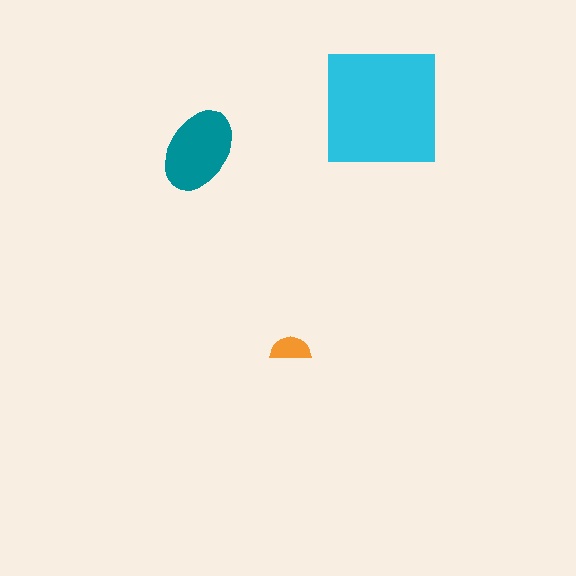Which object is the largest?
The cyan square.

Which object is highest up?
The cyan square is topmost.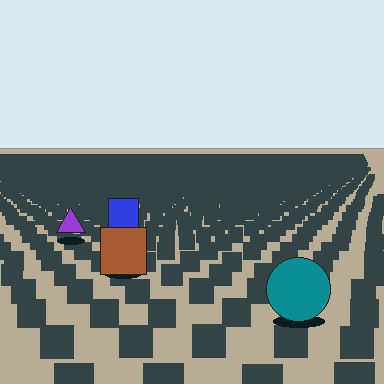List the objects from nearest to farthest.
From nearest to farthest: the teal circle, the brown square, the purple triangle, the blue square.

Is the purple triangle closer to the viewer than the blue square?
Yes. The purple triangle is closer — you can tell from the texture gradient: the ground texture is coarser near it.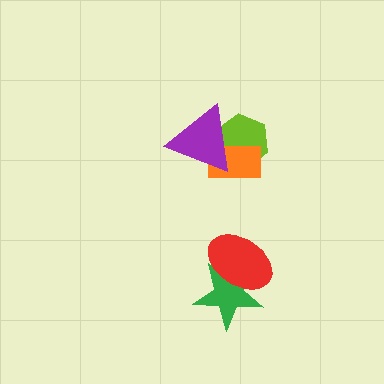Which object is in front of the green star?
The red ellipse is in front of the green star.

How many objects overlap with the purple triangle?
2 objects overlap with the purple triangle.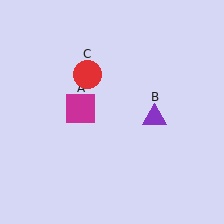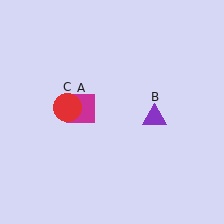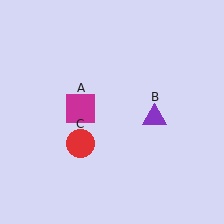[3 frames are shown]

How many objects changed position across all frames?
1 object changed position: red circle (object C).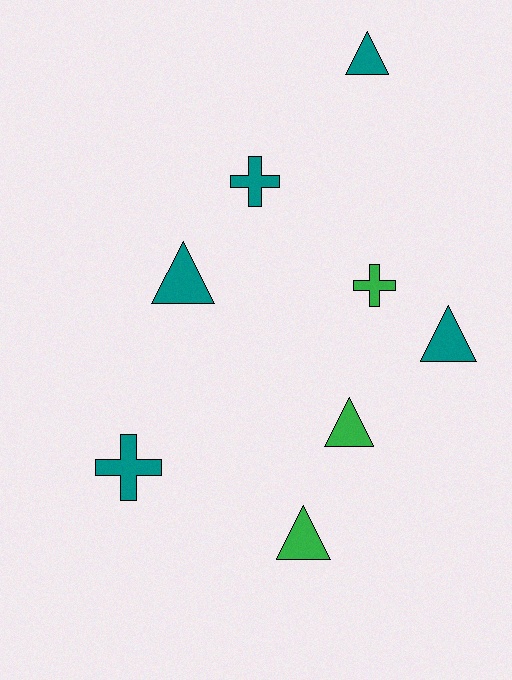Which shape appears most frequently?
Triangle, with 5 objects.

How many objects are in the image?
There are 8 objects.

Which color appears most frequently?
Teal, with 5 objects.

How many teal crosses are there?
There are 2 teal crosses.